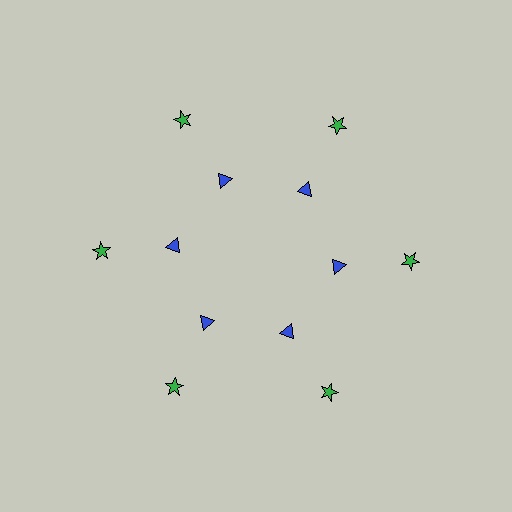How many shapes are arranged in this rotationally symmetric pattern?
There are 12 shapes, arranged in 6 groups of 2.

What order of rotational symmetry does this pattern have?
This pattern has 6-fold rotational symmetry.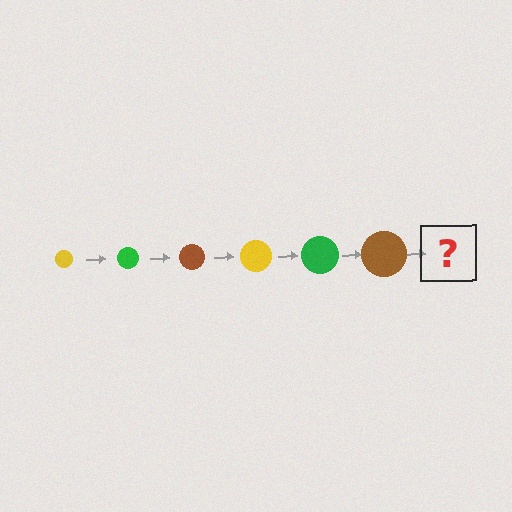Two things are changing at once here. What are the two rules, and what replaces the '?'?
The two rules are that the circle grows larger each step and the color cycles through yellow, green, and brown. The '?' should be a yellow circle, larger than the previous one.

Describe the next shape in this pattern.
It should be a yellow circle, larger than the previous one.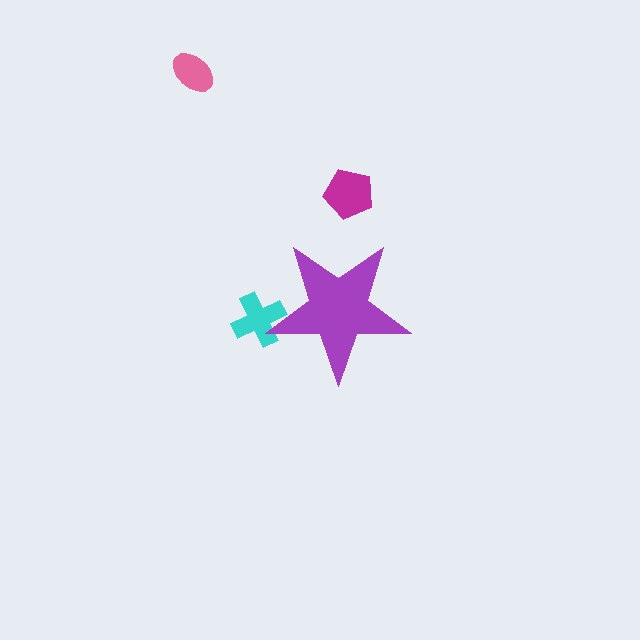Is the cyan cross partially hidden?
Yes, the cyan cross is partially hidden behind the purple star.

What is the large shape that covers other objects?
A purple star.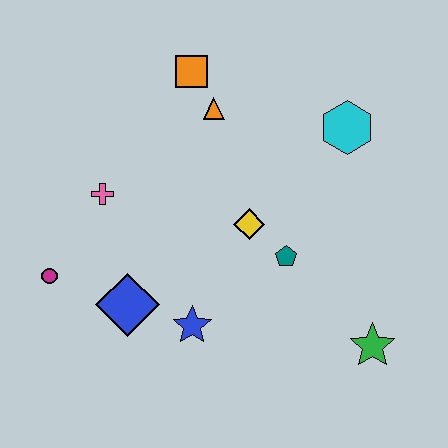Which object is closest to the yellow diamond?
The teal pentagon is closest to the yellow diamond.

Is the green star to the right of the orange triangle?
Yes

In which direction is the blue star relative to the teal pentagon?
The blue star is to the left of the teal pentagon.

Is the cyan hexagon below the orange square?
Yes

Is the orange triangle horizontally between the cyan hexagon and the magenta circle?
Yes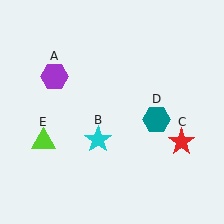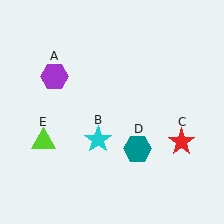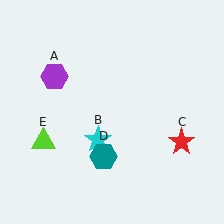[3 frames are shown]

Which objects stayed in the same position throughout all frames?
Purple hexagon (object A) and cyan star (object B) and red star (object C) and lime triangle (object E) remained stationary.